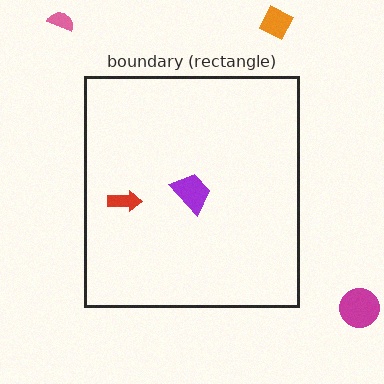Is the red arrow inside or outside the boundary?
Inside.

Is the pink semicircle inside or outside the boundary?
Outside.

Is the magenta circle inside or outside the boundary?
Outside.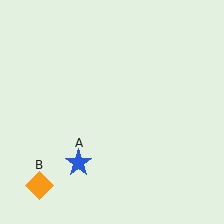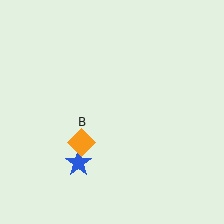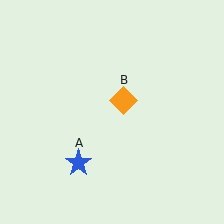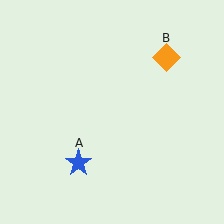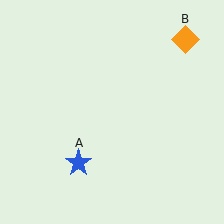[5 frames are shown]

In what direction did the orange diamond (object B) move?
The orange diamond (object B) moved up and to the right.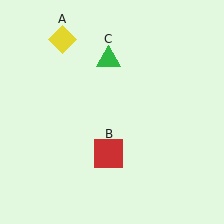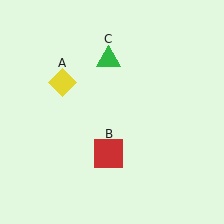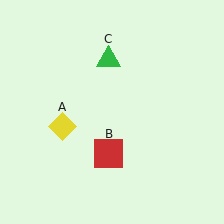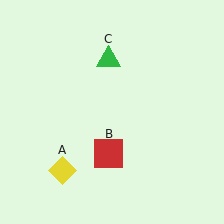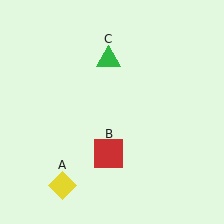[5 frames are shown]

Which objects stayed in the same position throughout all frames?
Red square (object B) and green triangle (object C) remained stationary.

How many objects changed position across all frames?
1 object changed position: yellow diamond (object A).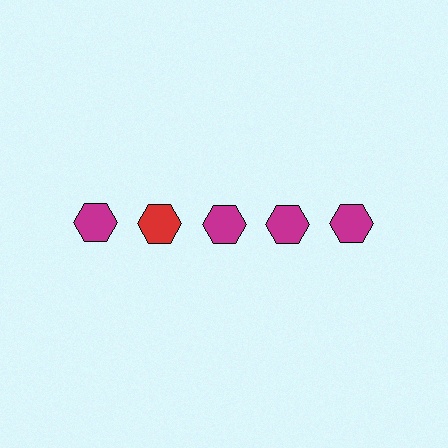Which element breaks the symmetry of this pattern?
The red hexagon in the top row, second from left column breaks the symmetry. All other shapes are magenta hexagons.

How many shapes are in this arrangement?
There are 5 shapes arranged in a grid pattern.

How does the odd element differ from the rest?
It has a different color: red instead of magenta.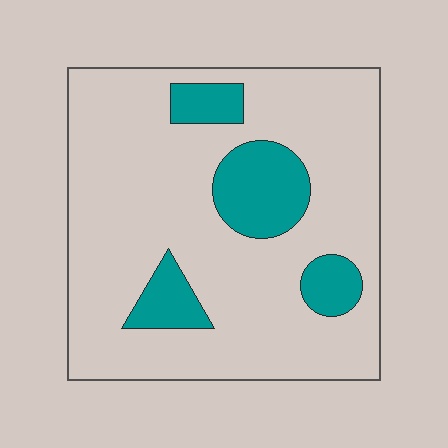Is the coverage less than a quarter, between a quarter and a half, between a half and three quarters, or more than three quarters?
Less than a quarter.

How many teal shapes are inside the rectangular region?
4.